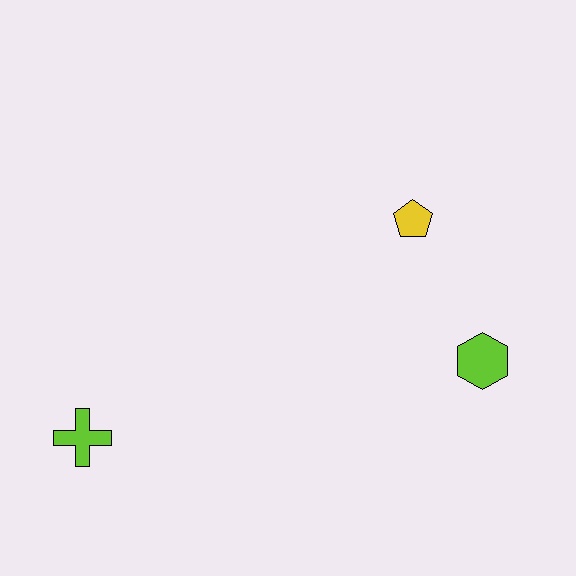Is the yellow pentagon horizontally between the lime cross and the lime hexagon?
Yes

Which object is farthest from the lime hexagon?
The lime cross is farthest from the lime hexagon.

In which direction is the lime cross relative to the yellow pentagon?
The lime cross is to the left of the yellow pentagon.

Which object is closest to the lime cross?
The yellow pentagon is closest to the lime cross.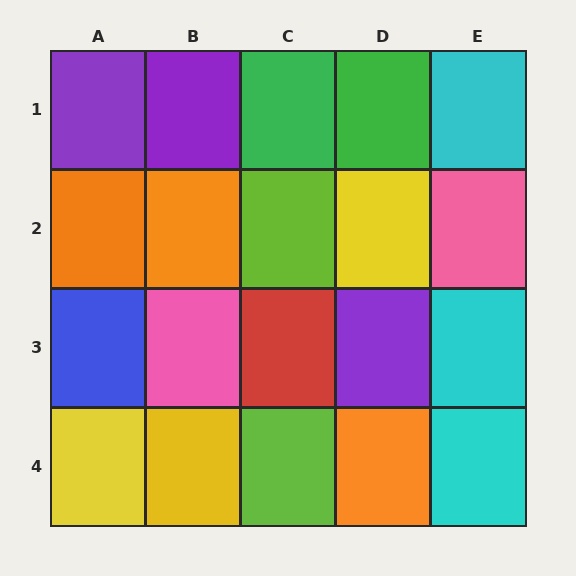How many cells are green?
2 cells are green.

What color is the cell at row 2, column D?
Yellow.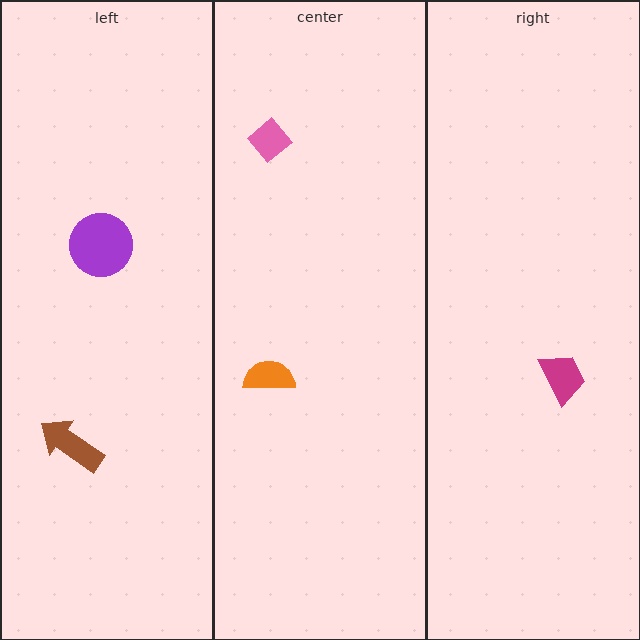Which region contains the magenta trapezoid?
The right region.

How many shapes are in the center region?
2.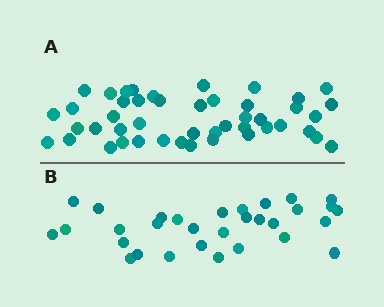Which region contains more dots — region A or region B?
Region A (the top region) has more dots.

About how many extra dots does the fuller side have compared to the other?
Region A has approximately 15 more dots than region B.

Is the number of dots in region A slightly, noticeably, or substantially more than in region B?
Region A has substantially more. The ratio is roughly 1.5 to 1.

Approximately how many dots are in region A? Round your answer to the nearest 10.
About 50 dots. (The exact count is 46, which rounds to 50.)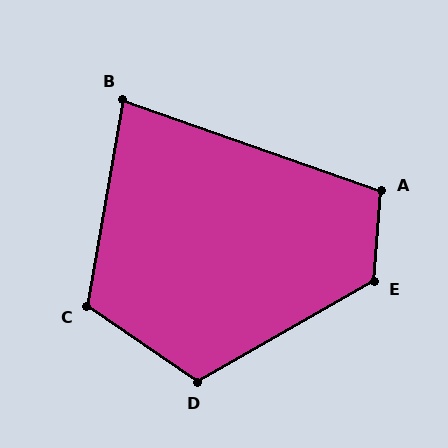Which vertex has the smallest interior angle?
B, at approximately 81 degrees.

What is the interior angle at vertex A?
Approximately 105 degrees (obtuse).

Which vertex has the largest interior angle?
E, at approximately 124 degrees.